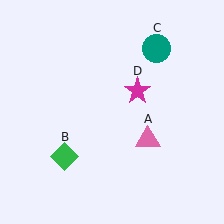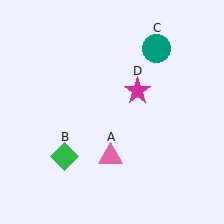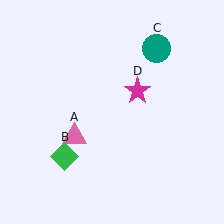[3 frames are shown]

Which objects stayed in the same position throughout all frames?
Green diamond (object B) and teal circle (object C) and magenta star (object D) remained stationary.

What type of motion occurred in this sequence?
The pink triangle (object A) rotated clockwise around the center of the scene.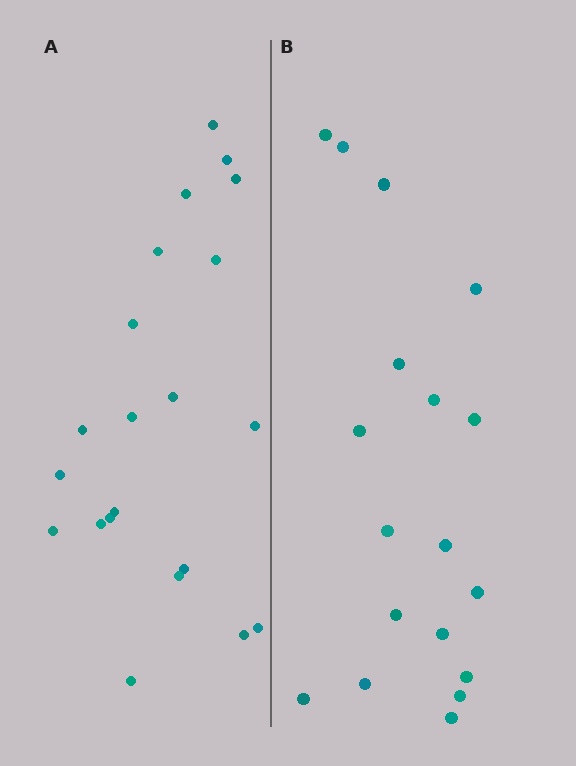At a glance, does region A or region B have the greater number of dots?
Region A (the left region) has more dots.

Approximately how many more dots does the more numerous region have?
Region A has just a few more — roughly 2 or 3 more dots than region B.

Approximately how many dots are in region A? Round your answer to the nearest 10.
About 20 dots. (The exact count is 21, which rounds to 20.)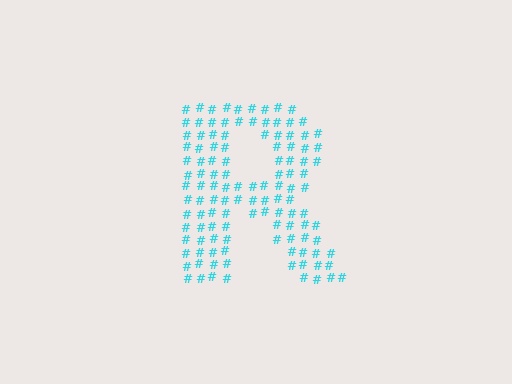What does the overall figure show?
The overall figure shows the letter R.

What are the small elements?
The small elements are hash symbols.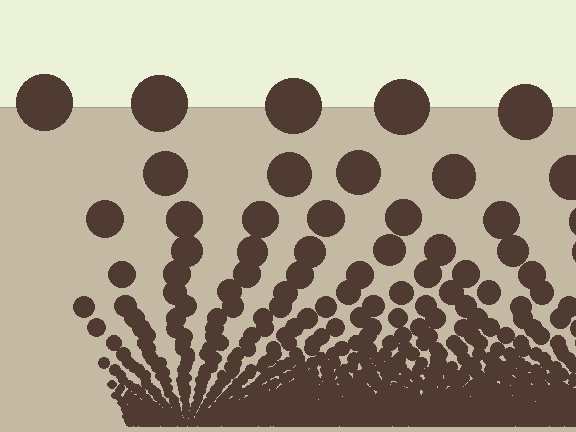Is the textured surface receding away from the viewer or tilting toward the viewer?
The surface appears to tilt toward the viewer. Texture elements get larger and sparser toward the top.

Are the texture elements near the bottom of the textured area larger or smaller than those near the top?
Smaller. The gradient is inverted — elements near the bottom are smaller and denser.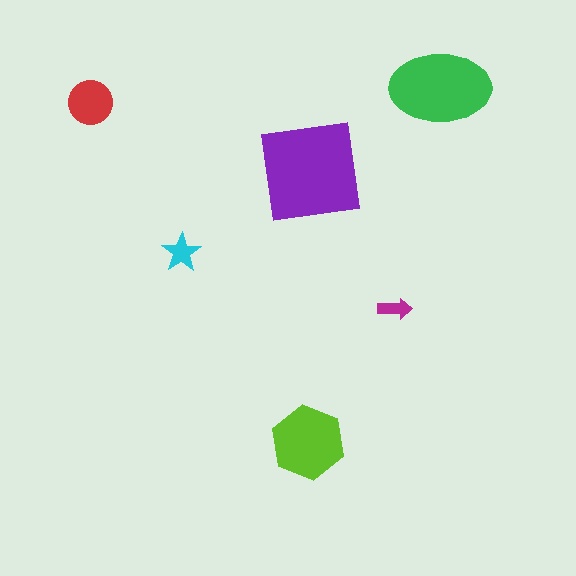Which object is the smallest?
The magenta arrow.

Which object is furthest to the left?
The red circle is leftmost.